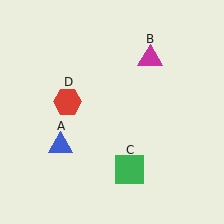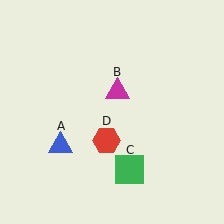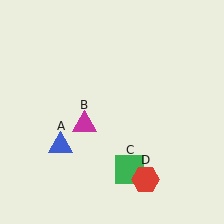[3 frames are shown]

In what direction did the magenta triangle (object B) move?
The magenta triangle (object B) moved down and to the left.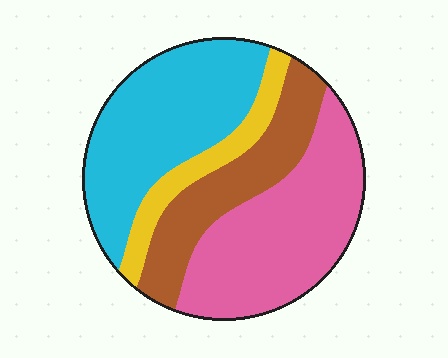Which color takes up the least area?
Yellow, at roughly 10%.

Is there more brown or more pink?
Pink.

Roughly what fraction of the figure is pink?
Pink takes up about one third (1/3) of the figure.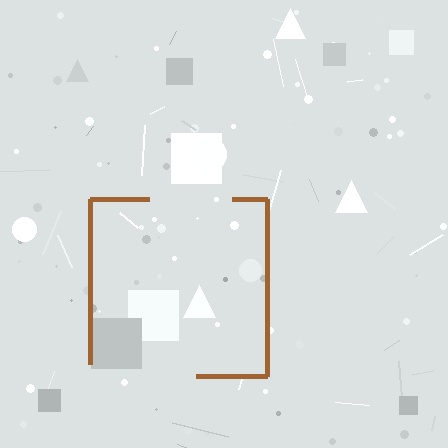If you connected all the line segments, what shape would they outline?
They would outline a square.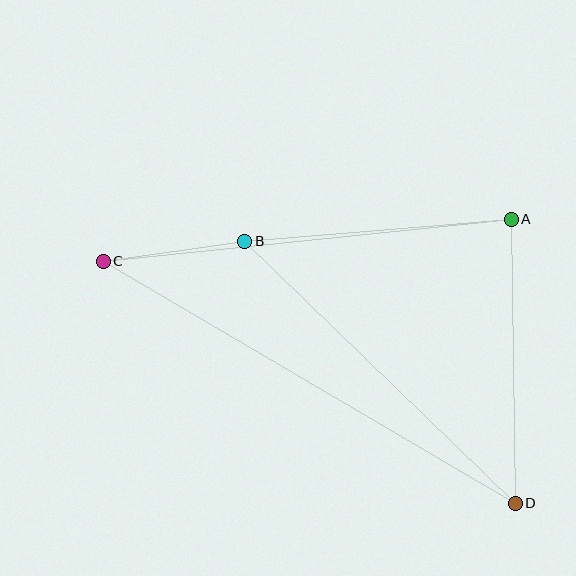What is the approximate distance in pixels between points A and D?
The distance between A and D is approximately 284 pixels.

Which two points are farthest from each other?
Points C and D are farthest from each other.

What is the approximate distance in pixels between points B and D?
The distance between B and D is approximately 377 pixels.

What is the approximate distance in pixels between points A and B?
The distance between A and B is approximately 267 pixels.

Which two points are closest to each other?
Points B and C are closest to each other.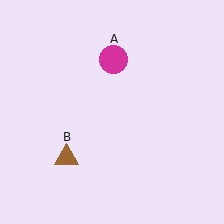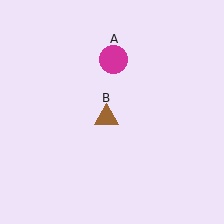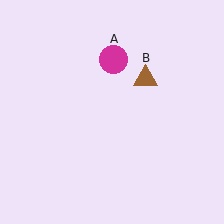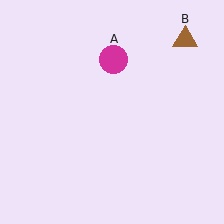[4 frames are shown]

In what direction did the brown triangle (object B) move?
The brown triangle (object B) moved up and to the right.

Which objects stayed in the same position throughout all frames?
Magenta circle (object A) remained stationary.